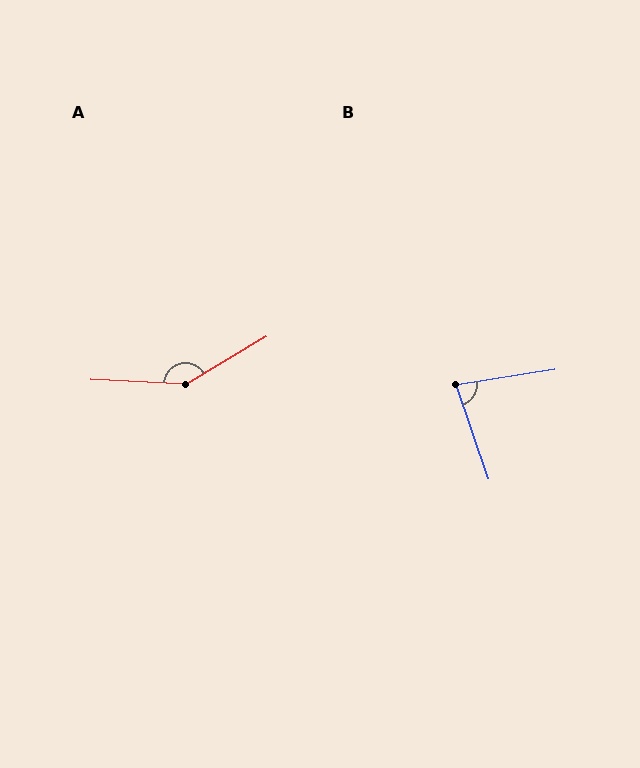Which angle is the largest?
A, at approximately 147 degrees.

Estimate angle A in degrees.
Approximately 147 degrees.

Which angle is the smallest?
B, at approximately 80 degrees.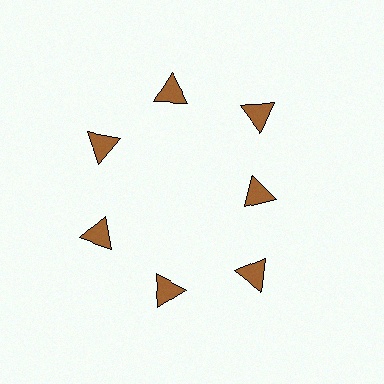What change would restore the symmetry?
The symmetry would be restored by moving it outward, back onto the ring so that all 7 triangles sit at equal angles and equal distance from the center.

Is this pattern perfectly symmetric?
No. The 7 brown triangles are arranged in a ring, but one element near the 3 o'clock position is pulled inward toward the center, breaking the 7-fold rotational symmetry.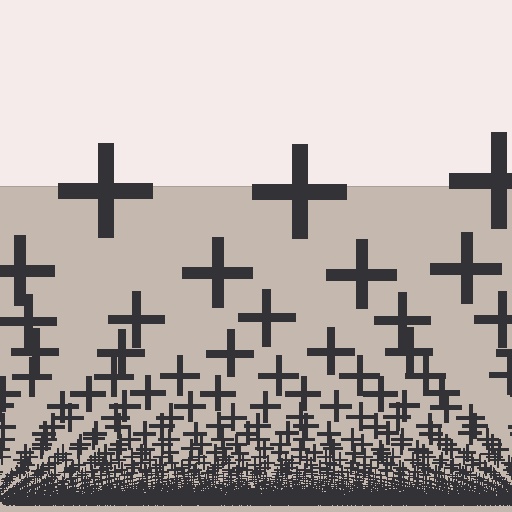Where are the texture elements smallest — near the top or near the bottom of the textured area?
Near the bottom.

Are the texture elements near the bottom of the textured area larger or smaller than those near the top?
Smaller. The gradient is inverted — elements near the bottom are smaller and denser.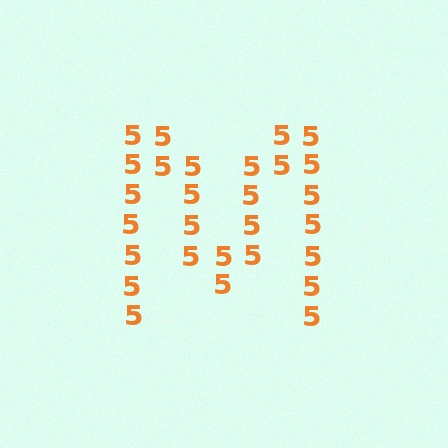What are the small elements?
The small elements are digit 5's.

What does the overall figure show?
The overall figure shows the letter M.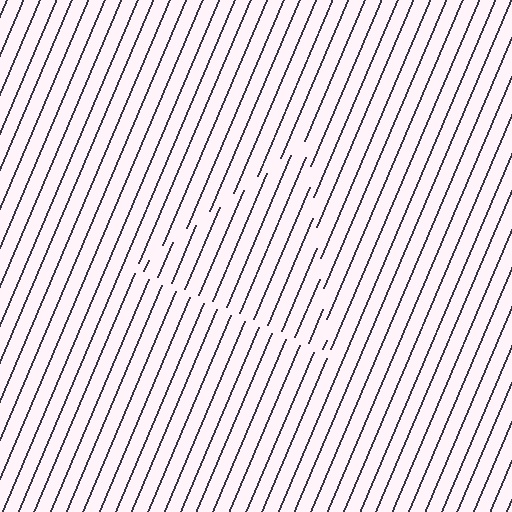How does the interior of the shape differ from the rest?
The interior of the shape contains the same grating, shifted by half a period — the contour is defined by the phase discontinuity where line-ends from the inner and outer gratings abut.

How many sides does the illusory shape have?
3 sides — the line-ends trace a triangle.